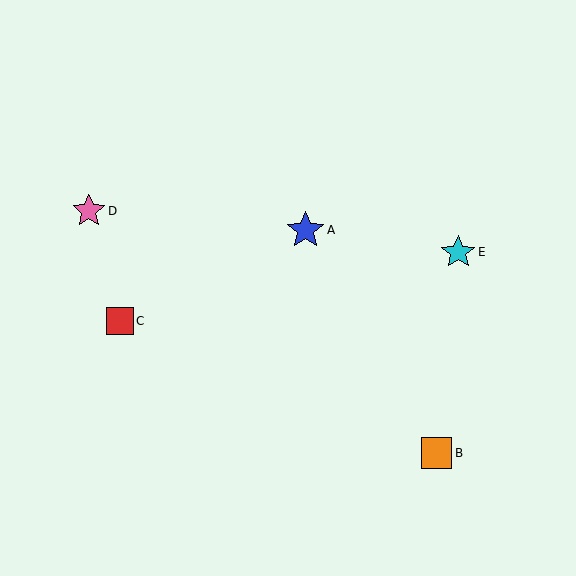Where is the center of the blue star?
The center of the blue star is at (305, 230).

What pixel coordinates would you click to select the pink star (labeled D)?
Click at (89, 211) to select the pink star D.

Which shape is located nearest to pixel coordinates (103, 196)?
The pink star (labeled D) at (89, 211) is nearest to that location.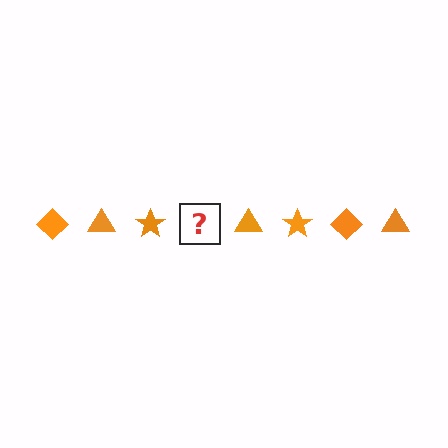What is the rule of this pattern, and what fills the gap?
The rule is that the pattern cycles through diamond, triangle, star shapes in orange. The gap should be filled with an orange diamond.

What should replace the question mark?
The question mark should be replaced with an orange diamond.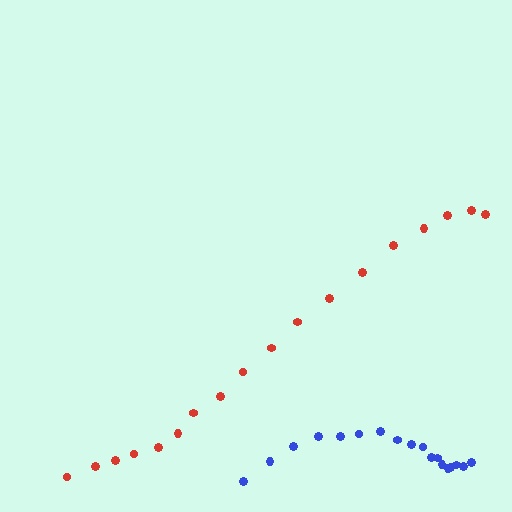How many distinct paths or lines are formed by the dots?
There are 2 distinct paths.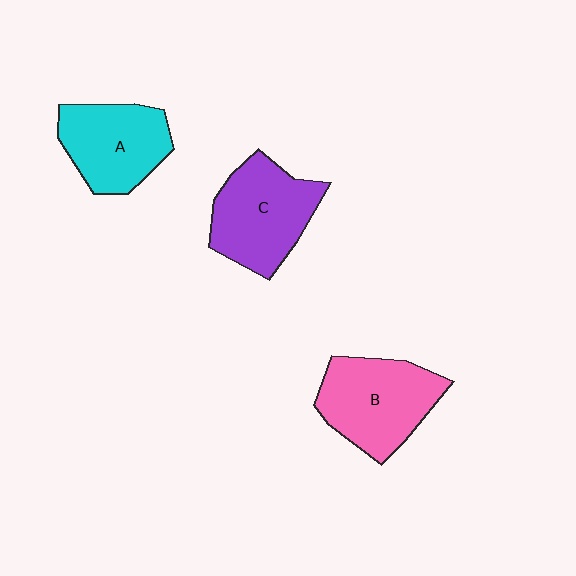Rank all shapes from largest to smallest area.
From largest to smallest: B (pink), C (purple), A (cyan).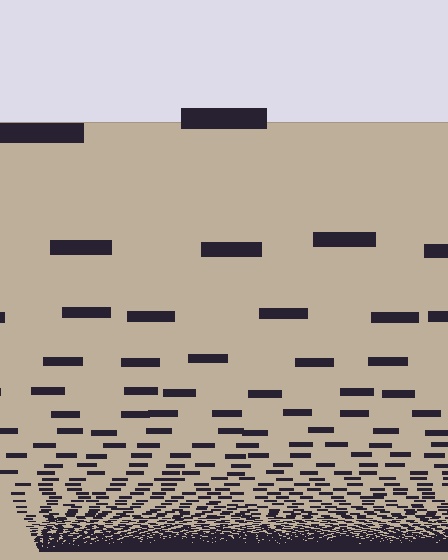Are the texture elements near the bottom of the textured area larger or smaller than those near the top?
Smaller. The gradient is inverted — elements near the bottom are smaller and denser.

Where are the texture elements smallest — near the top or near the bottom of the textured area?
Near the bottom.